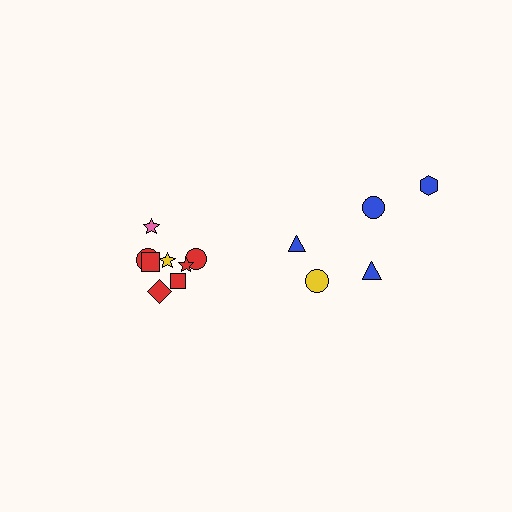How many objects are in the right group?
There are 5 objects.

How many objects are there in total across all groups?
There are 13 objects.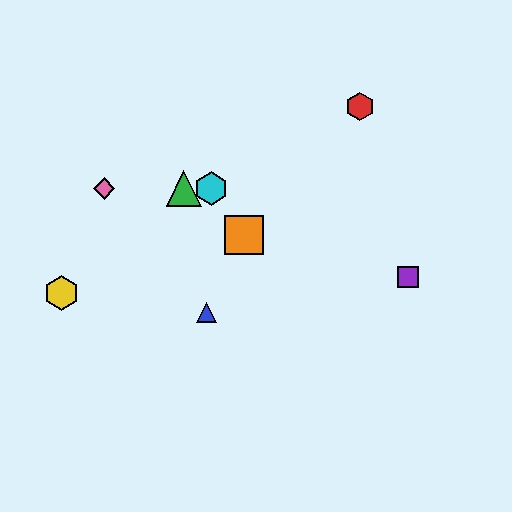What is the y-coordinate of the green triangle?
The green triangle is at y≈188.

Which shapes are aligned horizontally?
The green triangle, the cyan hexagon, the pink diamond are aligned horizontally.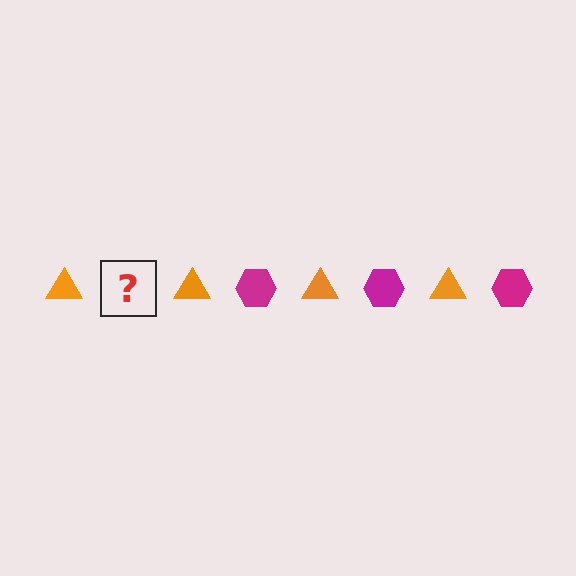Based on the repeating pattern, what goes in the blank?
The blank should be a magenta hexagon.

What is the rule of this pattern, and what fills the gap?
The rule is that the pattern alternates between orange triangle and magenta hexagon. The gap should be filled with a magenta hexagon.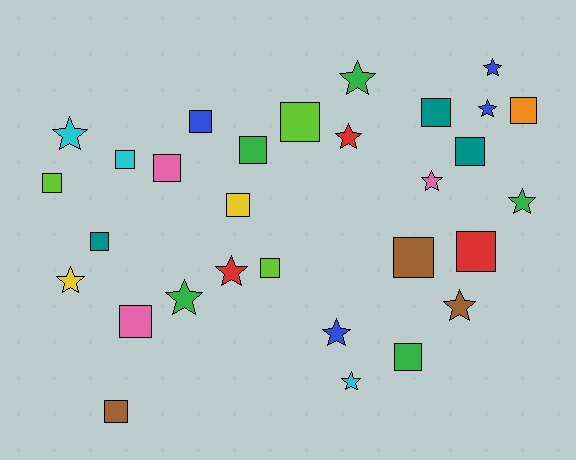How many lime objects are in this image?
There are 3 lime objects.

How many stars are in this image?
There are 13 stars.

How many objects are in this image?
There are 30 objects.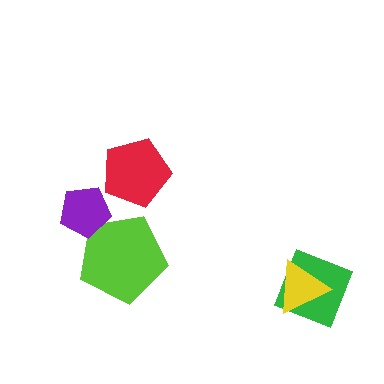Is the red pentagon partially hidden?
No, no other shape covers it.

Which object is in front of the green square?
The yellow triangle is in front of the green square.